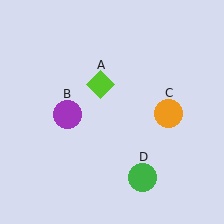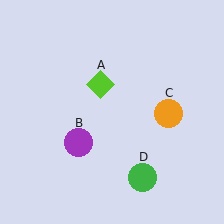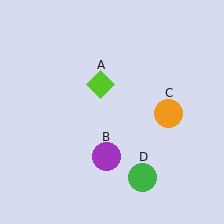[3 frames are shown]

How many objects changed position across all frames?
1 object changed position: purple circle (object B).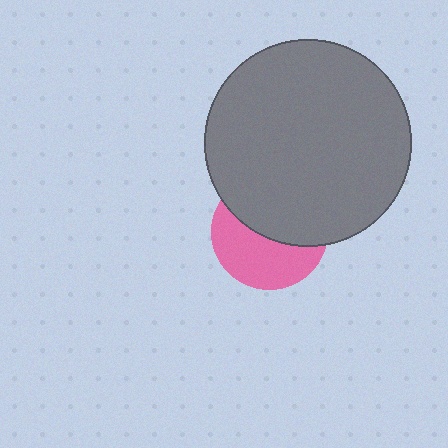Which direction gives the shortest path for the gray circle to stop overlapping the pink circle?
Moving up gives the shortest separation.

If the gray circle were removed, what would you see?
You would see the complete pink circle.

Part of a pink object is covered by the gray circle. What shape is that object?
It is a circle.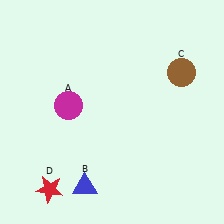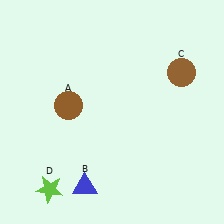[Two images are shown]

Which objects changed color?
A changed from magenta to brown. D changed from red to lime.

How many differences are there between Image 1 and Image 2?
There are 2 differences between the two images.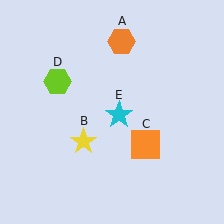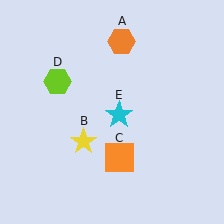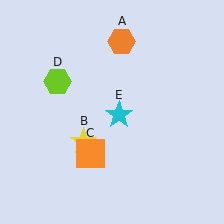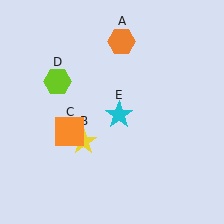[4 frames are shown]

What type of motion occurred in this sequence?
The orange square (object C) rotated clockwise around the center of the scene.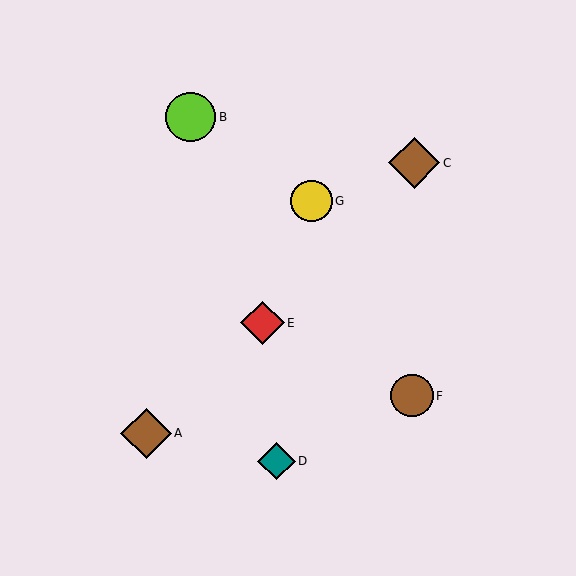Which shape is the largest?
The brown diamond (labeled C) is the largest.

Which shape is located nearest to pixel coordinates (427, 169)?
The brown diamond (labeled C) at (414, 163) is nearest to that location.